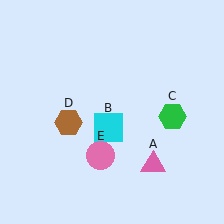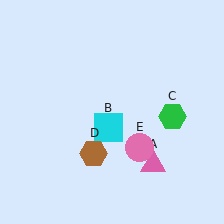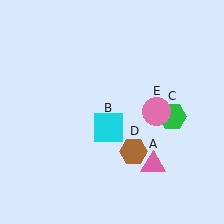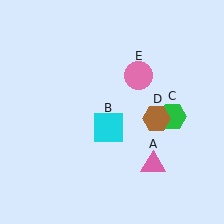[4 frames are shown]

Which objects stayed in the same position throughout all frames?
Pink triangle (object A) and cyan square (object B) and green hexagon (object C) remained stationary.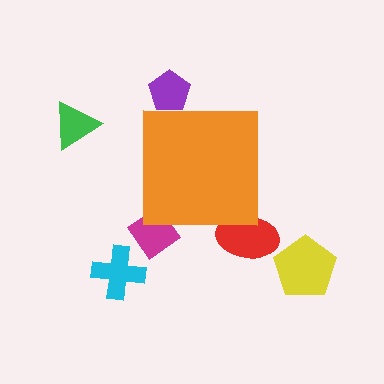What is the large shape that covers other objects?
An orange square.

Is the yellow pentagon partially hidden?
No, the yellow pentagon is fully visible.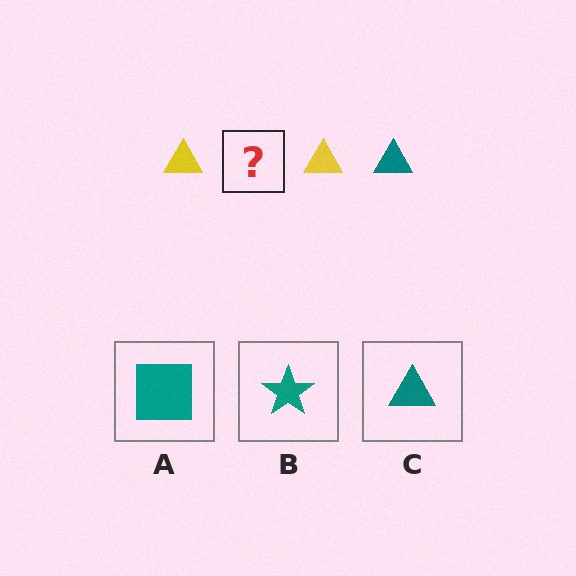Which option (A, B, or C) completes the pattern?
C.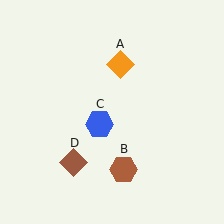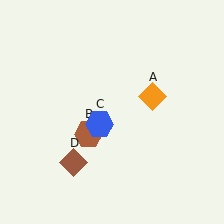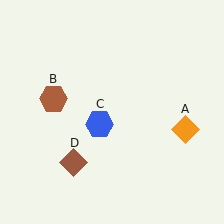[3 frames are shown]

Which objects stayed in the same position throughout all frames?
Blue hexagon (object C) and brown diamond (object D) remained stationary.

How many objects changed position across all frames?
2 objects changed position: orange diamond (object A), brown hexagon (object B).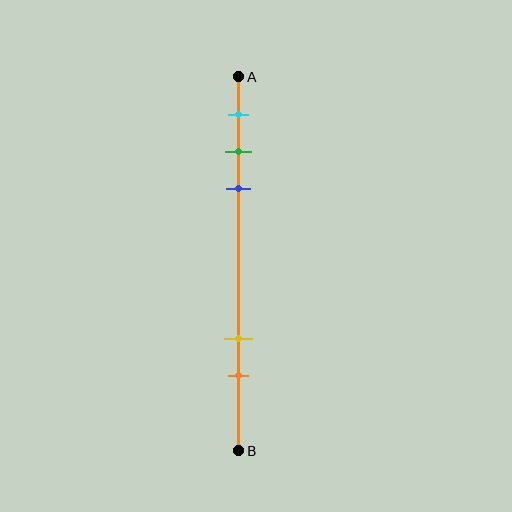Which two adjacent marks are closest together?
The green and blue marks are the closest adjacent pair.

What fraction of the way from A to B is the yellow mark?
The yellow mark is approximately 70% (0.7) of the way from A to B.